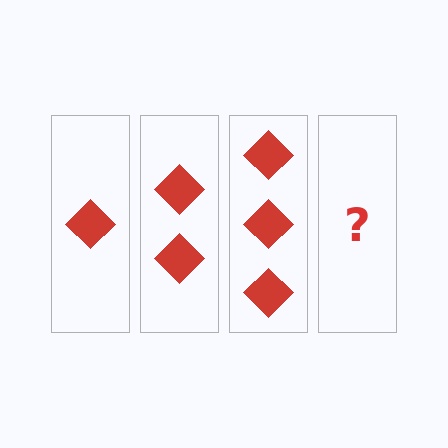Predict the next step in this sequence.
The next step is 4 diamonds.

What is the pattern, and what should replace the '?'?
The pattern is that each step adds one more diamond. The '?' should be 4 diamonds.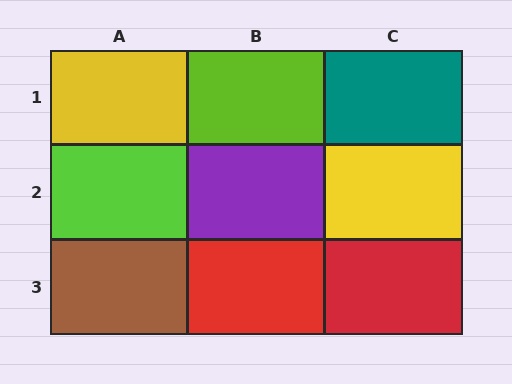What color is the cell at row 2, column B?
Purple.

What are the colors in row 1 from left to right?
Yellow, lime, teal.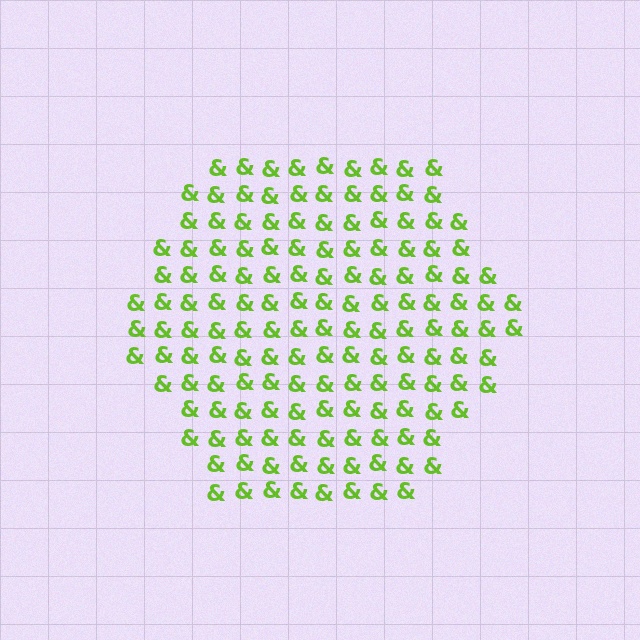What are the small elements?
The small elements are ampersands.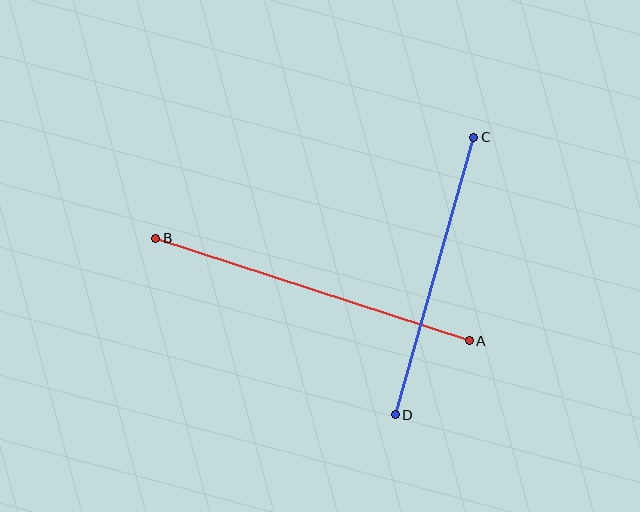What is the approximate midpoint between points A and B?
The midpoint is at approximately (313, 290) pixels.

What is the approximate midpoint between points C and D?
The midpoint is at approximately (434, 276) pixels.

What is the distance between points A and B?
The distance is approximately 330 pixels.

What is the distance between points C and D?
The distance is approximately 289 pixels.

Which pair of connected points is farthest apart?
Points A and B are farthest apart.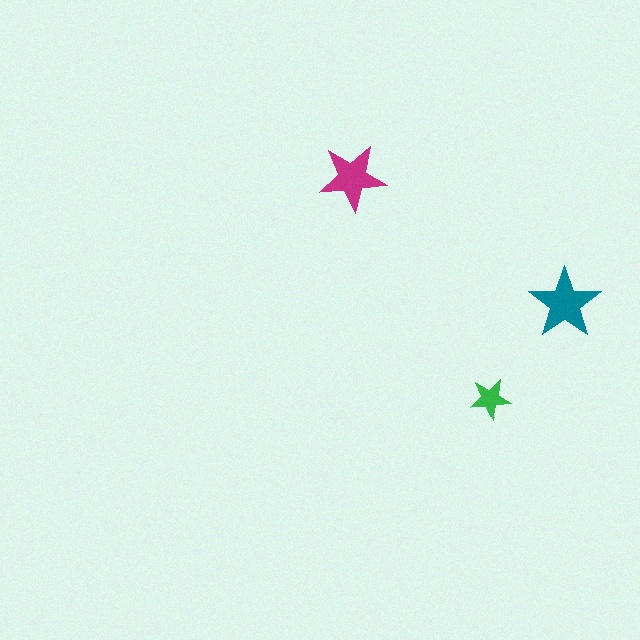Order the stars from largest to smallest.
the teal one, the magenta one, the green one.